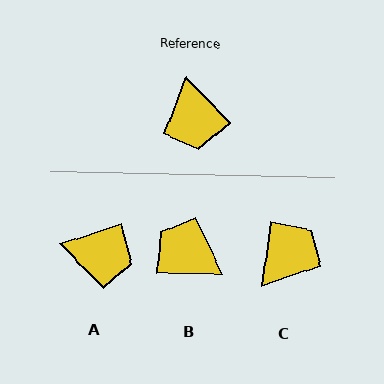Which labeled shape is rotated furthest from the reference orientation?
B, about 134 degrees away.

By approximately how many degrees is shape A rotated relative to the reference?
Approximately 65 degrees counter-clockwise.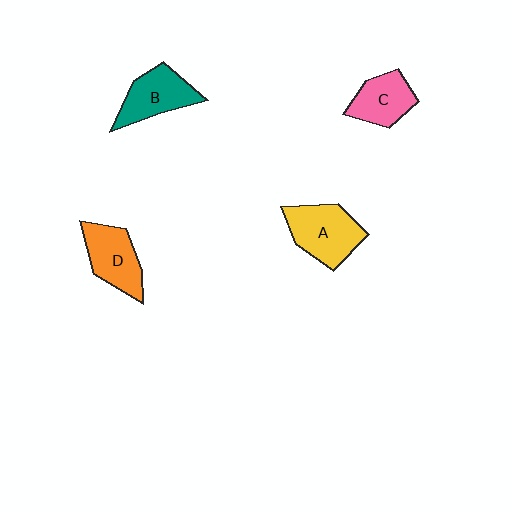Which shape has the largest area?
Shape A (yellow).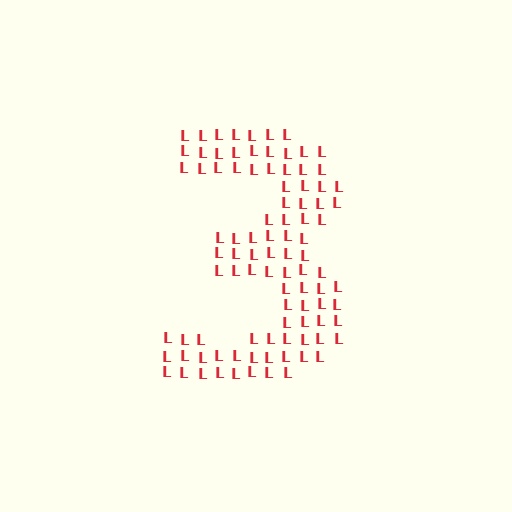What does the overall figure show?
The overall figure shows the digit 3.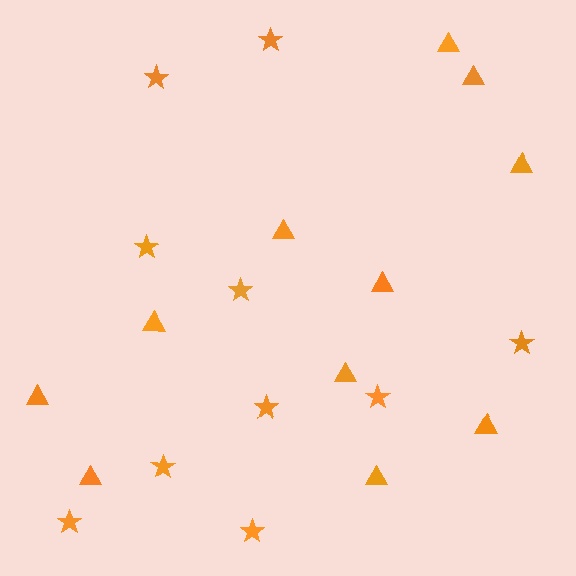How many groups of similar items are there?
There are 2 groups: one group of triangles (11) and one group of stars (10).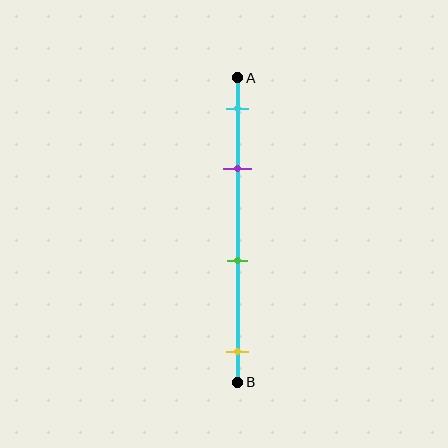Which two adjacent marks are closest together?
The cyan and purple marks are the closest adjacent pair.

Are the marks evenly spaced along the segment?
No, the marks are not evenly spaced.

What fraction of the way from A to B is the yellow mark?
The yellow mark is approximately 90% (0.9) of the way from A to B.